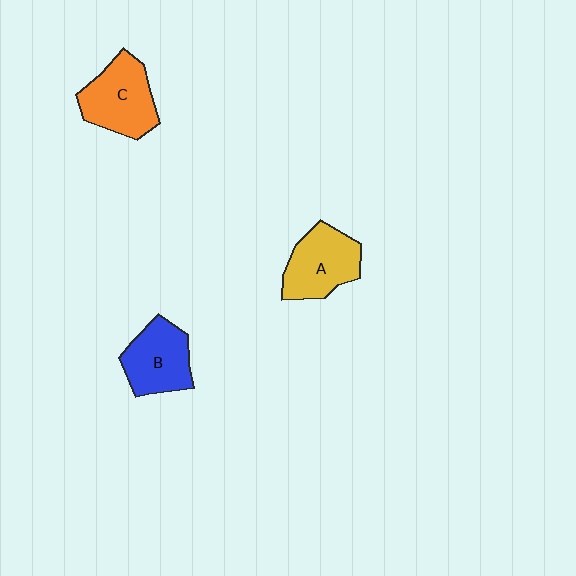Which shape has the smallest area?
Shape B (blue).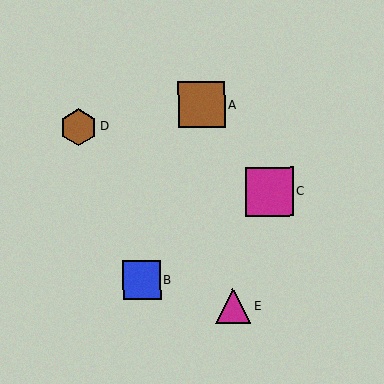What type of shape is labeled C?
Shape C is a magenta square.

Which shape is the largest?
The magenta square (labeled C) is the largest.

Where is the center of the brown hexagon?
The center of the brown hexagon is at (78, 127).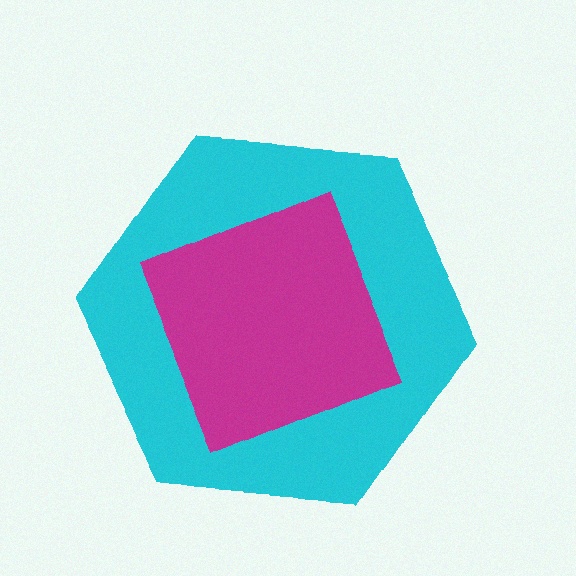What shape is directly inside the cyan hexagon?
The magenta diamond.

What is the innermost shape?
The magenta diamond.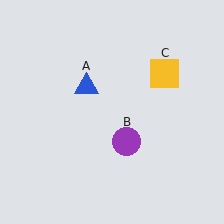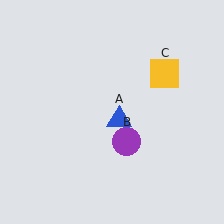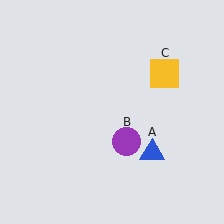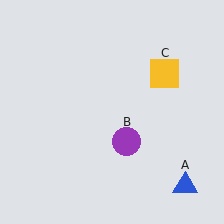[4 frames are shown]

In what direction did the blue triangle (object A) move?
The blue triangle (object A) moved down and to the right.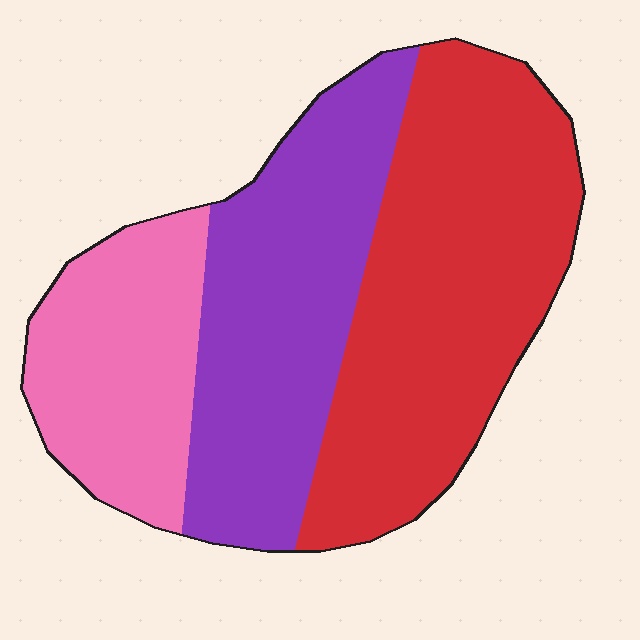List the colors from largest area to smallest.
From largest to smallest: red, purple, pink.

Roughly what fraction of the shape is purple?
Purple takes up about one third (1/3) of the shape.